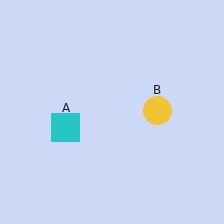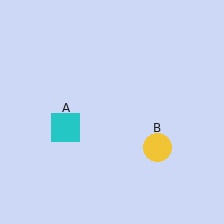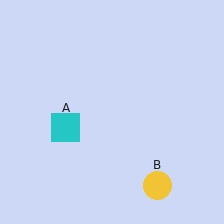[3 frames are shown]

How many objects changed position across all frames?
1 object changed position: yellow circle (object B).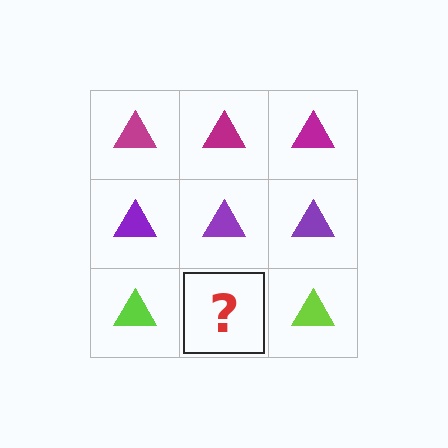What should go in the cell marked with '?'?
The missing cell should contain a lime triangle.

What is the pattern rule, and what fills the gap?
The rule is that each row has a consistent color. The gap should be filled with a lime triangle.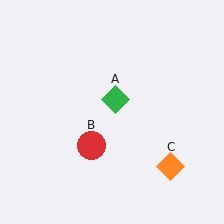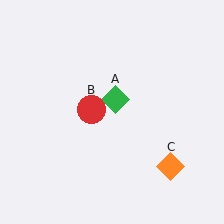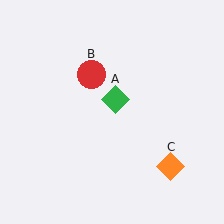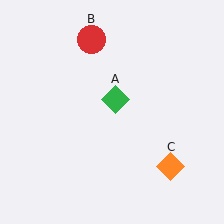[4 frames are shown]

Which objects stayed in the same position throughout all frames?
Green diamond (object A) and orange diamond (object C) remained stationary.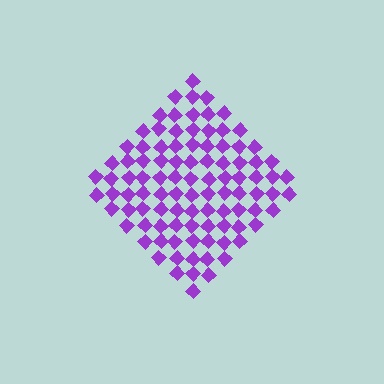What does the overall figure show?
The overall figure shows a diamond.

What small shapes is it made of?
It is made of small diamonds.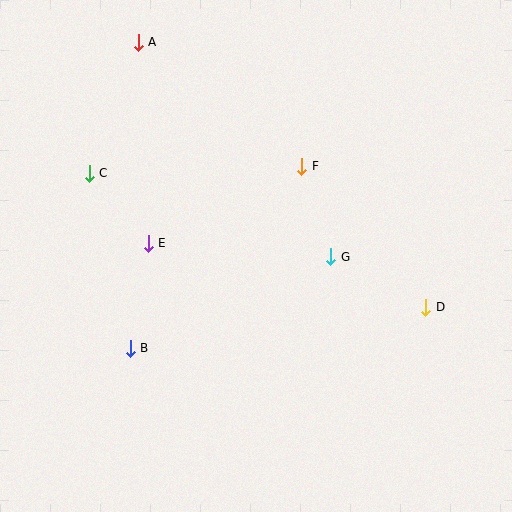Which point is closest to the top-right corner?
Point F is closest to the top-right corner.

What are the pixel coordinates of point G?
Point G is at (331, 257).